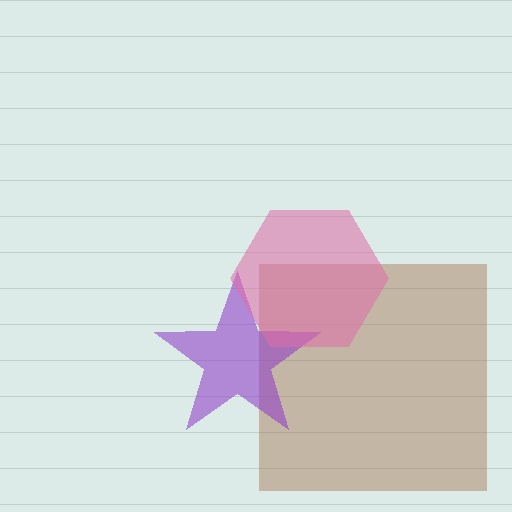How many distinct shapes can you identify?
There are 3 distinct shapes: a brown square, a purple star, a pink hexagon.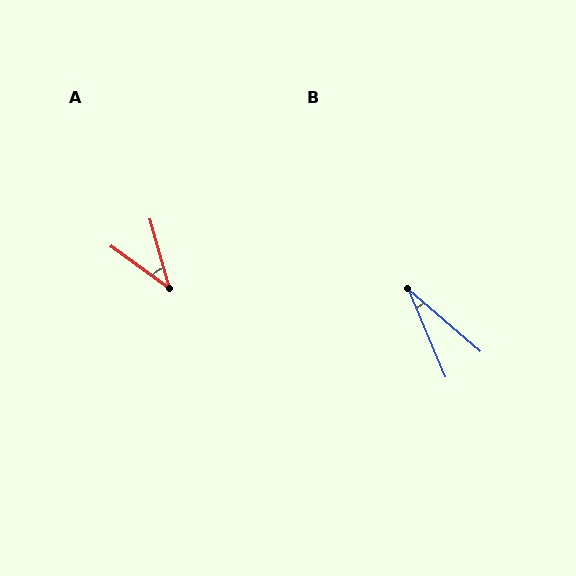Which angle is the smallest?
B, at approximately 26 degrees.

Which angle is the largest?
A, at approximately 39 degrees.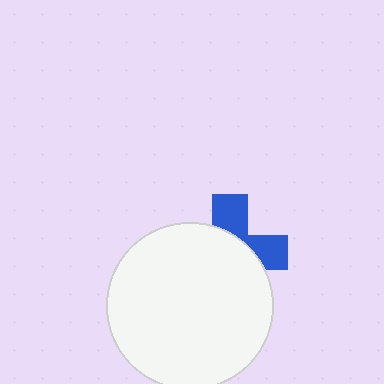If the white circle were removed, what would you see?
You would see the complete blue cross.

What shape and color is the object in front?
The object in front is a white circle.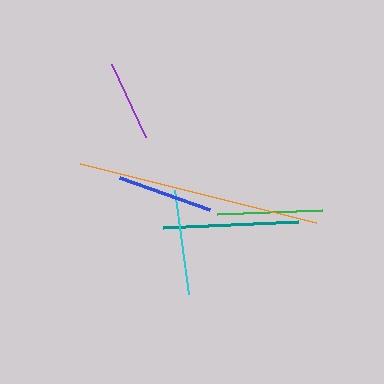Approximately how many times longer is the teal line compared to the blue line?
The teal line is approximately 1.4 times the length of the blue line.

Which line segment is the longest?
The orange line is the longest at approximately 244 pixels.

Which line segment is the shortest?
The purple line is the shortest at approximately 81 pixels.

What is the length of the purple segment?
The purple segment is approximately 81 pixels long.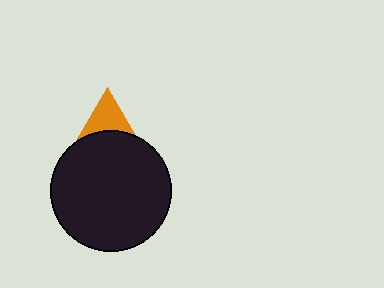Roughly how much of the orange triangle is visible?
A small part of it is visible (roughly 32%).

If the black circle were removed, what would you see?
You would see the complete orange triangle.